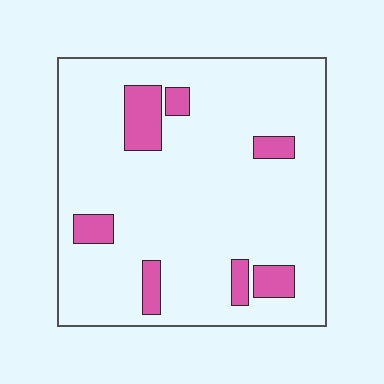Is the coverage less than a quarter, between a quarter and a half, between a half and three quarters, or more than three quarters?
Less than a quarter.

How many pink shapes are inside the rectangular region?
7.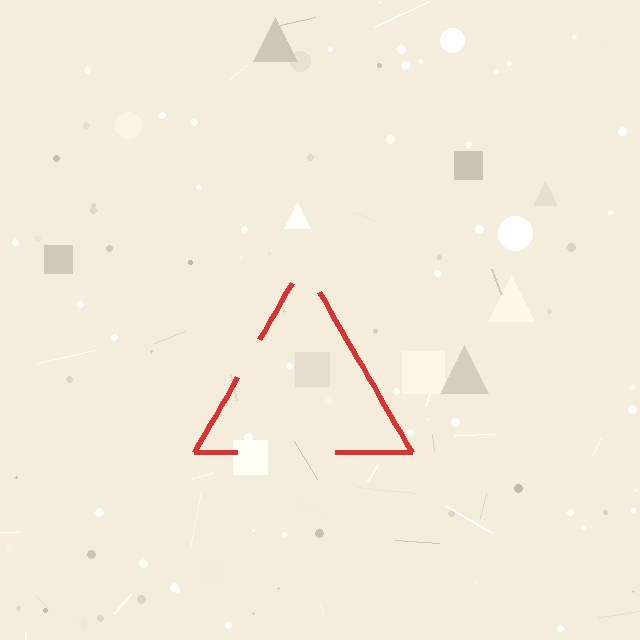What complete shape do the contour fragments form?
The contour fragments form a triangle.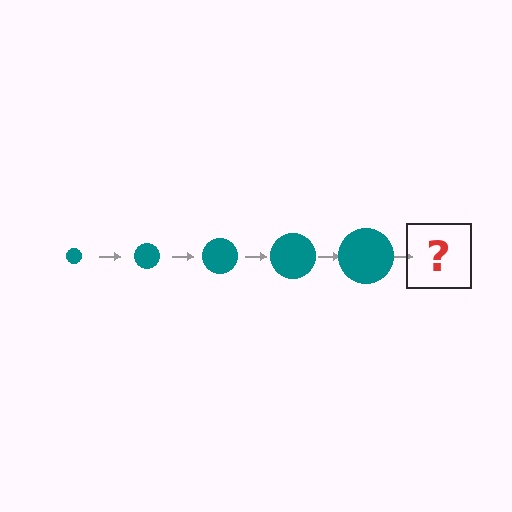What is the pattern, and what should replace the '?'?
The pattern is that the circle gets progressively larger each step. The '?' should be a teal circle, larger than the previous one.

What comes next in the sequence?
The next element should be a teal circle, larger than the previous one.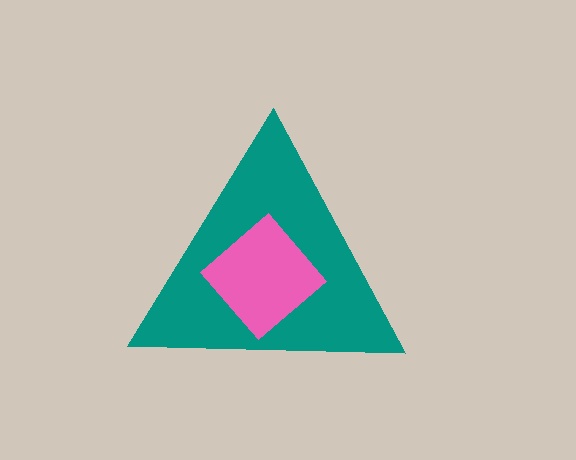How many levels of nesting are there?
2.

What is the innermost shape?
The pink diamond.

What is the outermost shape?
The teal triangle.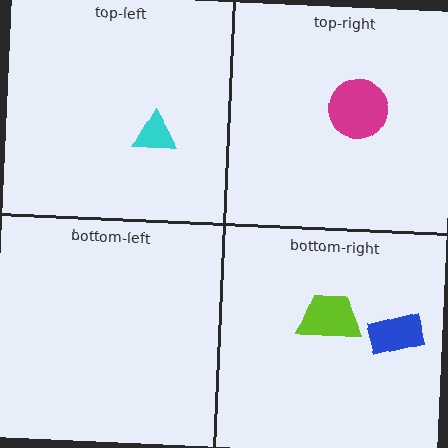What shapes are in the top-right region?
The magenta circle.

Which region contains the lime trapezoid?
The bottom-right region.